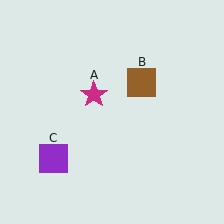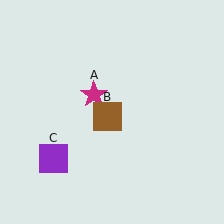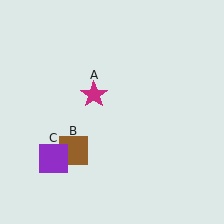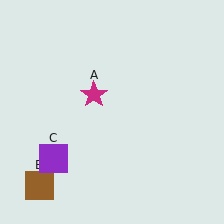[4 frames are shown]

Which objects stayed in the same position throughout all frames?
Magenta star (object A) and purple square (object C) remained stationary.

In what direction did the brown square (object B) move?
The brown square (object B) moved down and to the left.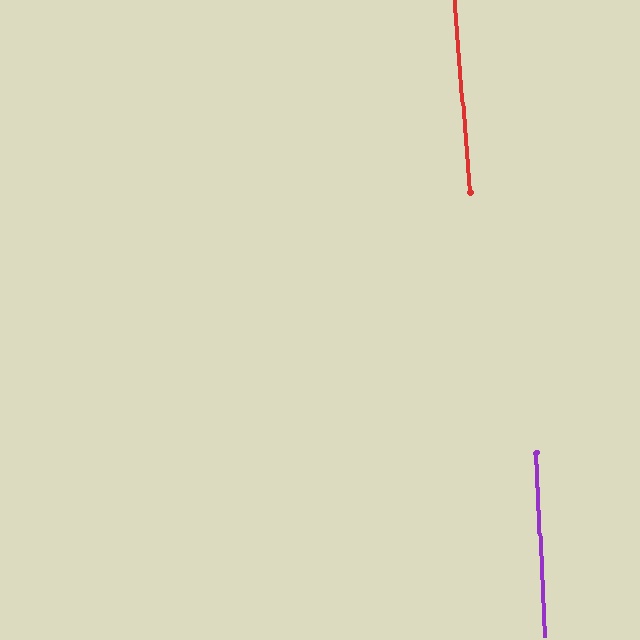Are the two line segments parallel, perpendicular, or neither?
Parallel — their directions differ by only 1.8°.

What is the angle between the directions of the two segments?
Approximately 2 degrees.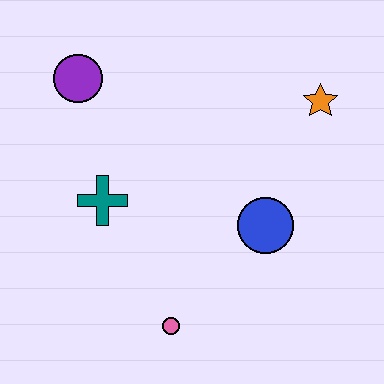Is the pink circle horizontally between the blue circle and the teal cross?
Yes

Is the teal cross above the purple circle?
No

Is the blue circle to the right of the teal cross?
Yes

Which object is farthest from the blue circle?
The purple circle is farthest from the blue circle.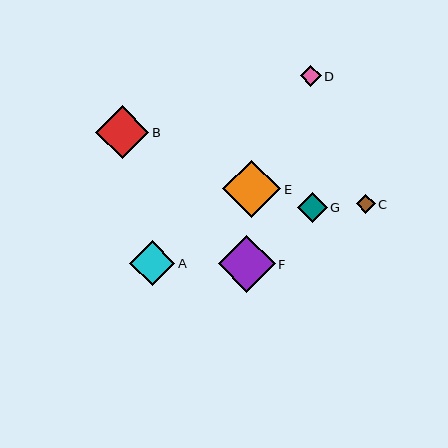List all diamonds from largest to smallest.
From largest to smallest: E, F, B, A, G, D, C.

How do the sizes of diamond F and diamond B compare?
Diamond F and diamond B are approximately the same size.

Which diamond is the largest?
Diamond E is the largest with a size of approximately 58 pixels.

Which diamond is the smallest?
Diamond C is the smallest with a size of approximately 19 pixels.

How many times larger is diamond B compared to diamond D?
Diamond B is approximately 2.5 times the size of diamond D.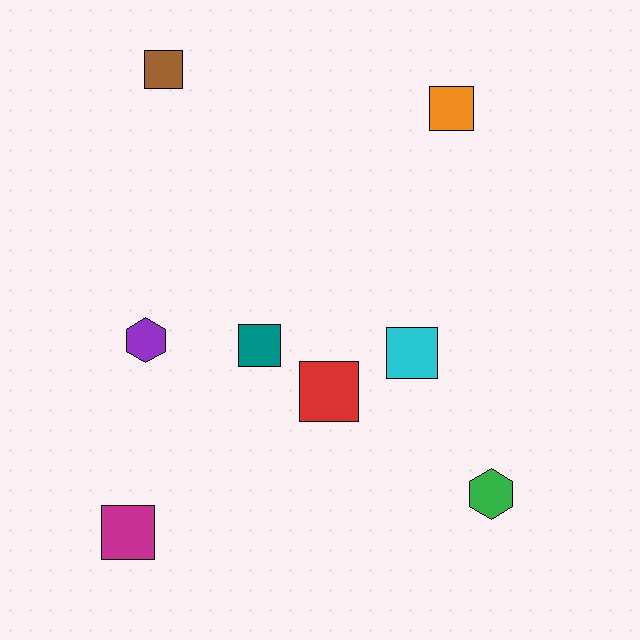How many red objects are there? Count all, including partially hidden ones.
There is 1 red object.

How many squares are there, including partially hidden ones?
There are 6 squares.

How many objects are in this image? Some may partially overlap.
There are 8 objects.